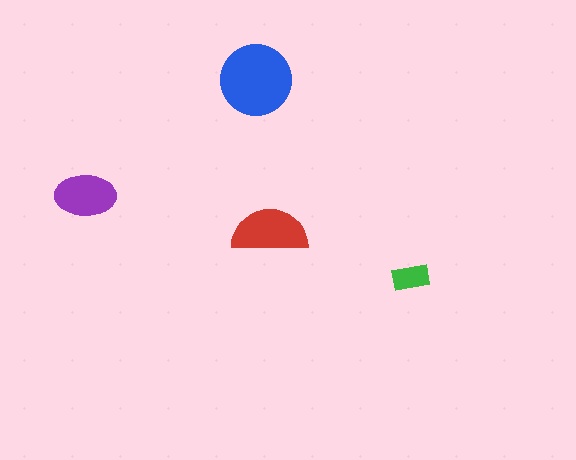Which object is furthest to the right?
The green rectangle is rightmost.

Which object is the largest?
The blue circle.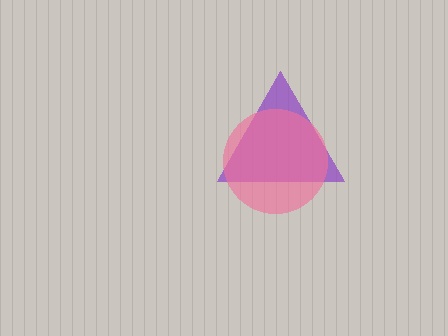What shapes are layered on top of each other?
The layered shapes are: a purple triangle, a pink circle.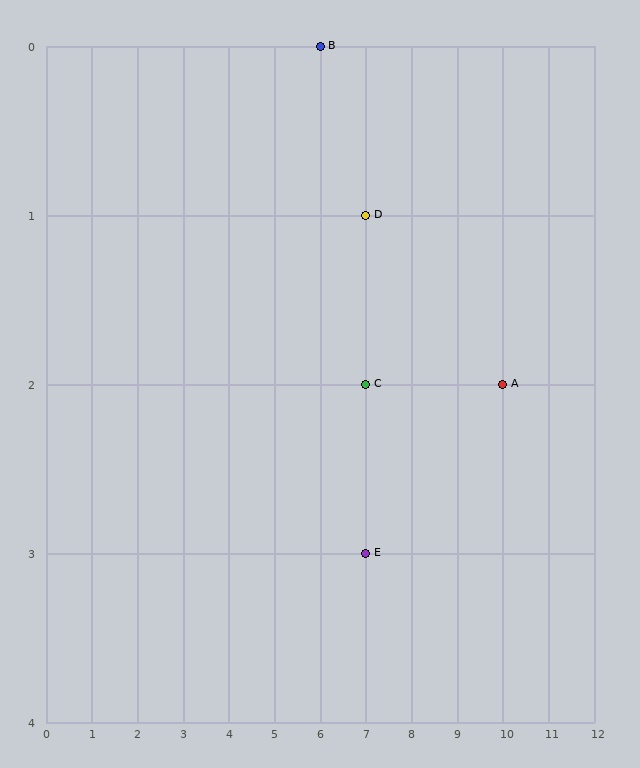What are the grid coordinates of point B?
Point B is at grid coordinates (6, 0).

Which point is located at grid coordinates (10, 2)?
Point A is at (10, 2).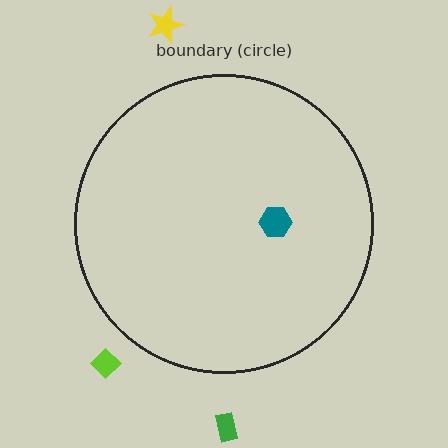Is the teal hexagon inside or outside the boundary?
Inside.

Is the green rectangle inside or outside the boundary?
Outside.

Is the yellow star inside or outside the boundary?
Outside.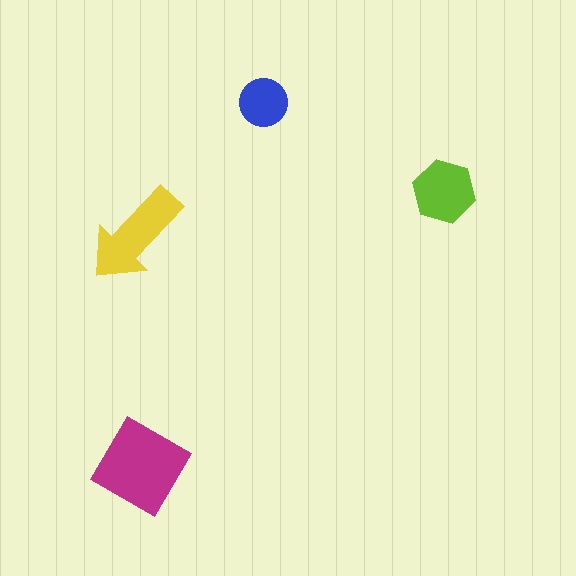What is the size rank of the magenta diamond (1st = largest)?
1st.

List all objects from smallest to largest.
The blue circle, the lime hexagon, the yellow arrow, the magenta diamond.